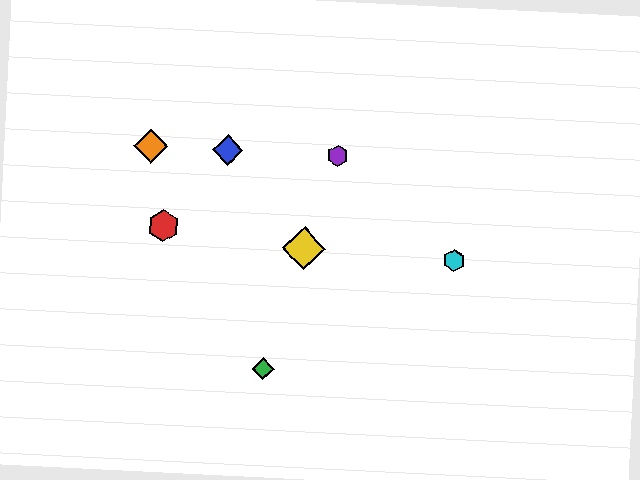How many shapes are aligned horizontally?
3 shapes (the blue diamond, the purple hexagon, the orange diamond) are aligned horizontally.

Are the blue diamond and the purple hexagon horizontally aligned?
Yes, both are at y≈150.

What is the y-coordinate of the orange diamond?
The orange diamond is at y≈146.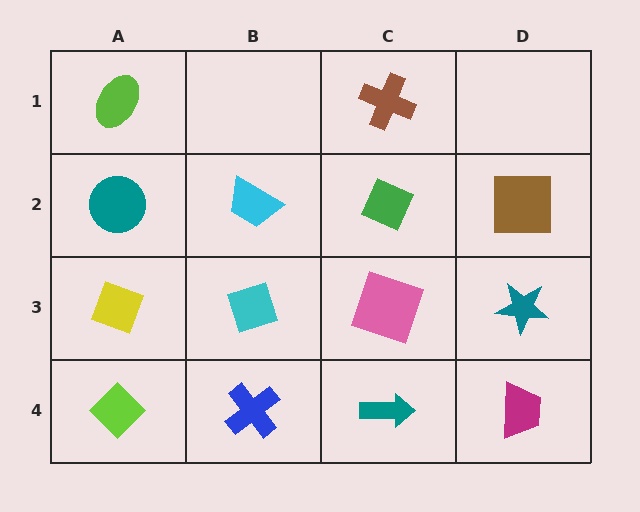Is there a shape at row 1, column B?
No, that cell is empty.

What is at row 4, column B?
A blue cross.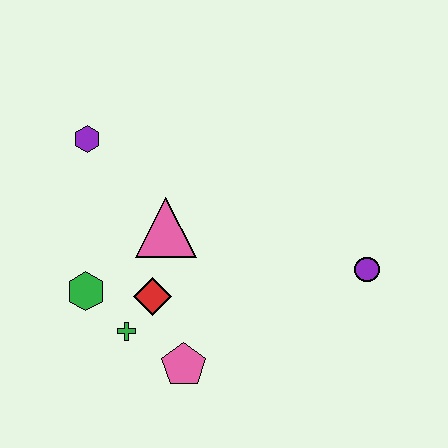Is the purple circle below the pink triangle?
Yes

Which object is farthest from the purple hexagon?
The purple circle is farthest from the purple hexagon.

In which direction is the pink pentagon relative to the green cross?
The pink pentagon is to the right of the green cross.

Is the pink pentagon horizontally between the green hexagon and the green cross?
No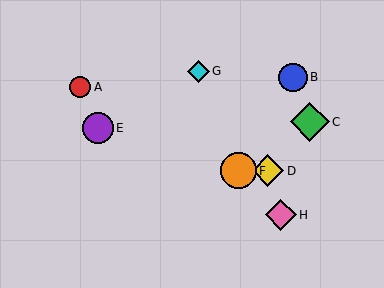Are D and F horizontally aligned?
Yes, both are at y≈171.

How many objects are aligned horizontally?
2 objects (D, F) are aligned horizontally.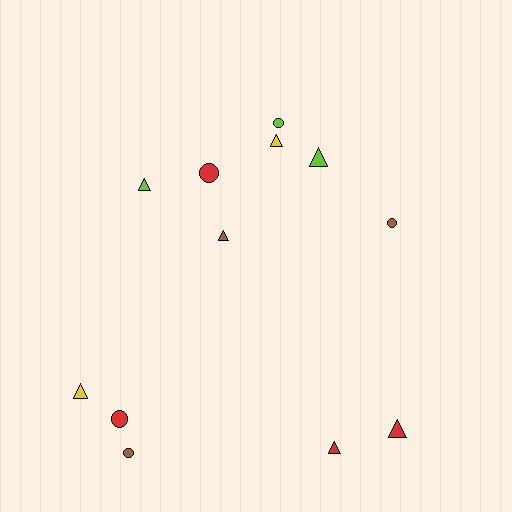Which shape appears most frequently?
Triangle, with 7 objects.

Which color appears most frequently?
Red, with 4 objects.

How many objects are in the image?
There are 12 objects.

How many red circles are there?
There are 2 red circles.